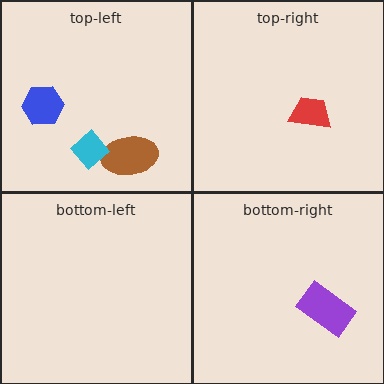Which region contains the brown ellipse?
The top-left region.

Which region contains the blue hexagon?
The top-left region.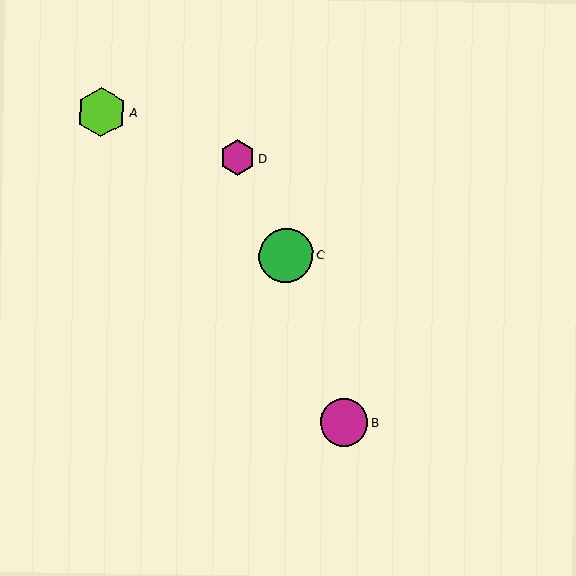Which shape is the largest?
The green circle (labeled C) is the largest.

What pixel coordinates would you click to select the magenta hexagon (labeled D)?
Click at (238, 158) to select the magenta hexagon D.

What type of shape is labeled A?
Shape A is a lime hexagon.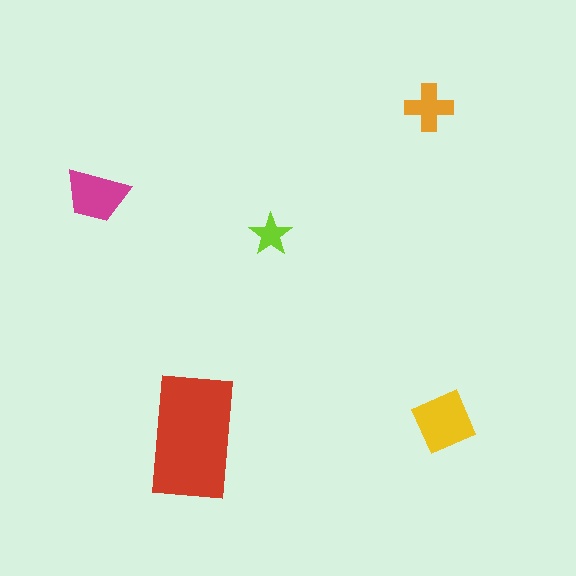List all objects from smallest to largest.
The lime star, the orange cross, the magenta trapezoid, the yellow diamond, the red rectangle.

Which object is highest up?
The orange cross is topmost.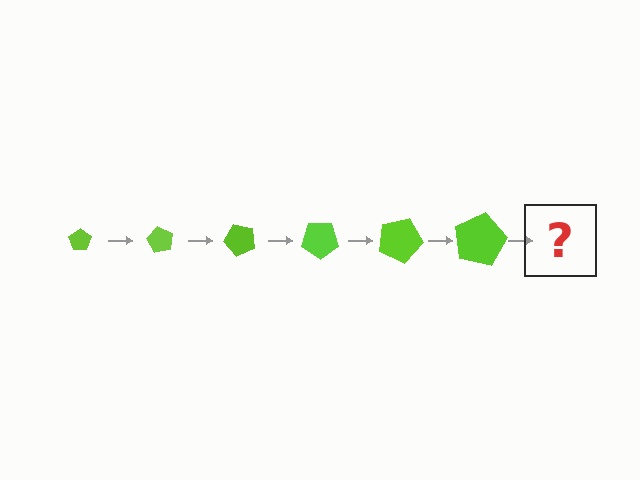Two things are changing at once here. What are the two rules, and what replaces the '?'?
The two rules are that the pentagon grows larger each step and it rotates 60 degrees each step. The '?' should be a pentagon, larger than the previous one and rotated 360 degrees from the start.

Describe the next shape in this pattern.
It should be a pentagon, larger than the previous one and rotated 360 degrees from the start.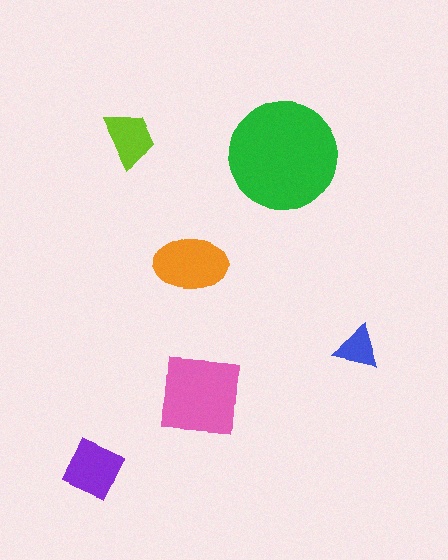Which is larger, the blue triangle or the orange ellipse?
The orange ellipse.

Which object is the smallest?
The blue triangle.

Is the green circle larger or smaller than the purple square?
Larger.